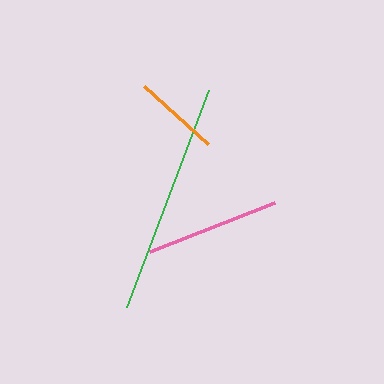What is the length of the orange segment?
The orange segment is approximately 87 pixels long.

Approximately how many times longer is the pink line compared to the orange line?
The pink line is approximately 1.6 times the length of the orange line.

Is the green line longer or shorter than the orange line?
The green line is longer than the orange line.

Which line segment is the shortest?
The orange line is the shortest at approximately 87 pixels.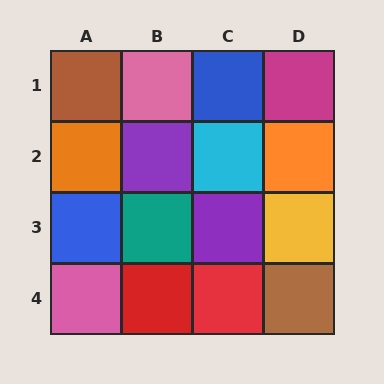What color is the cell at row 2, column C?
Cyan.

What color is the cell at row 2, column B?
Purple.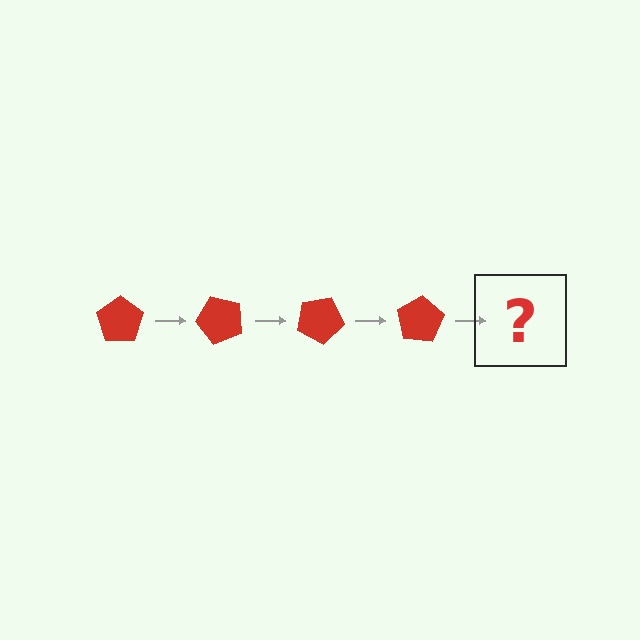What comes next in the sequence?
The next element should be a red pentagon rotated 200 degrees.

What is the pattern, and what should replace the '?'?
The pattern is that the pentagon rotates 50 degrees each step. The '?' should be a red pentagon rotated 200 degrees.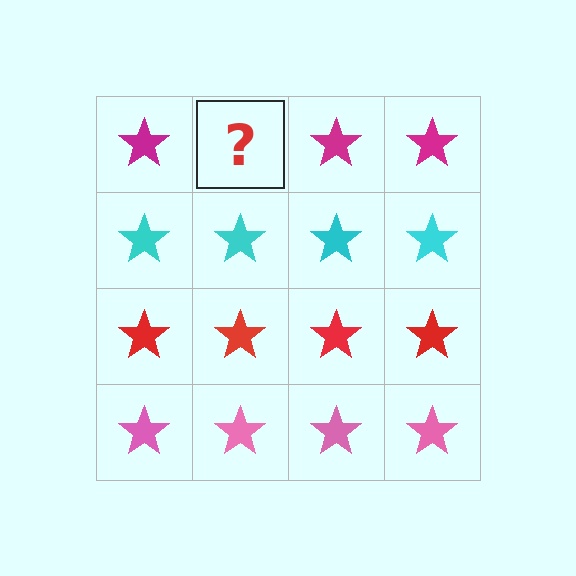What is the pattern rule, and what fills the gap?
The rule is that each row has a consistent color. The gap should be filled with a magenta star.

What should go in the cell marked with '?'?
The missing cell should contain a magenta star.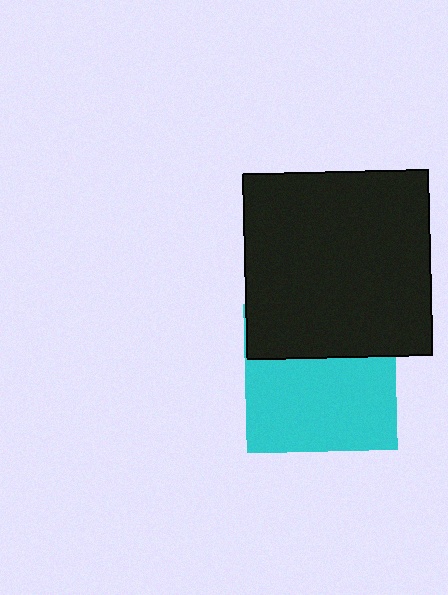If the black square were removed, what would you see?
You would see the complete cyan square.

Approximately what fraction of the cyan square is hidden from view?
Roughly 38% of the cyan square is hidden behind the black square.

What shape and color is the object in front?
The object in front is a black square.